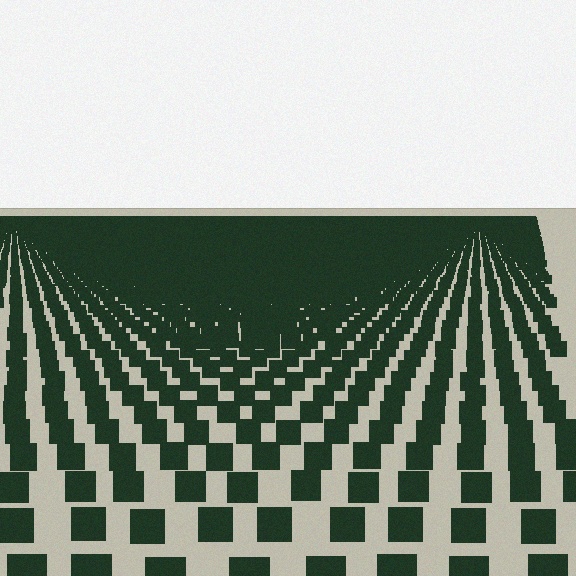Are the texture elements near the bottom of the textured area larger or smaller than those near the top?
Larger. Near the bottom, elements are closer to the viewer and appear at a bigger on-screen size.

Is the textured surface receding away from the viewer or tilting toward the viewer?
The surface is receding away from the viewer. Texture elements get smaller and denser toward the top.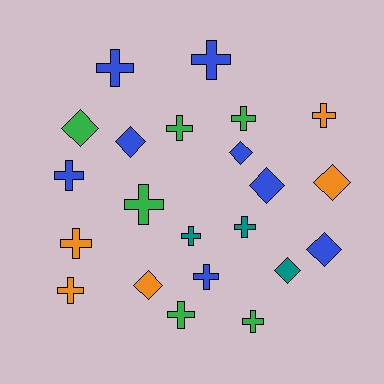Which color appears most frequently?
Blue, with 8 objects.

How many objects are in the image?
There are 22 objects.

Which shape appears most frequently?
Cross, with 14 objects.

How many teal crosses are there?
There are 2 teal crosses.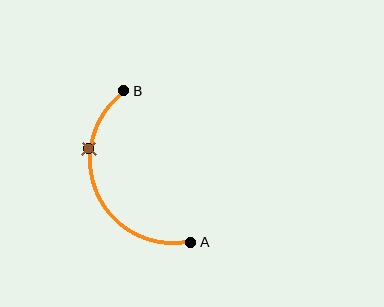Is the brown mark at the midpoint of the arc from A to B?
No. The brown mark lies on the arc but is closer to endpoint B. The arc midpoint would be at the point on the curve equidistant along the arc from both A and B.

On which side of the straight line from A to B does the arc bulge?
The arc bulges to the left of the straight line connecting A and B.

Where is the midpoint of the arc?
The arc midpoint is the point on the curve farthest from the straight line joining A and B. It sits to the left of that line.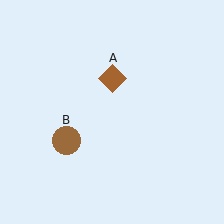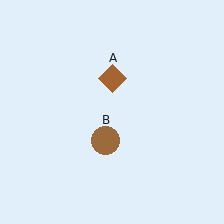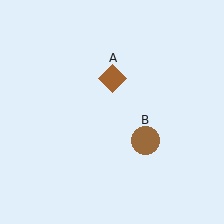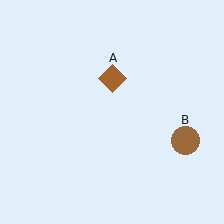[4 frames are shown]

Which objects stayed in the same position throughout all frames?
Brown diamond (object A) remained stationary.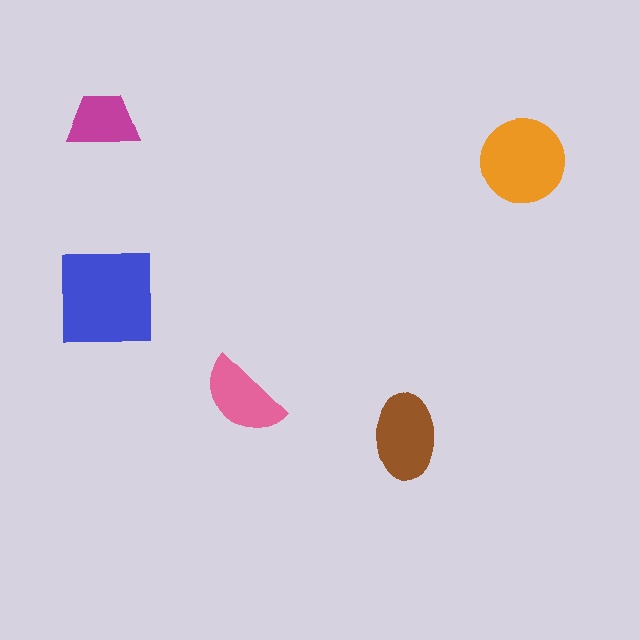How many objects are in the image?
There are 5 objects in the image.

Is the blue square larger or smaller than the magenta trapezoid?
Larger.